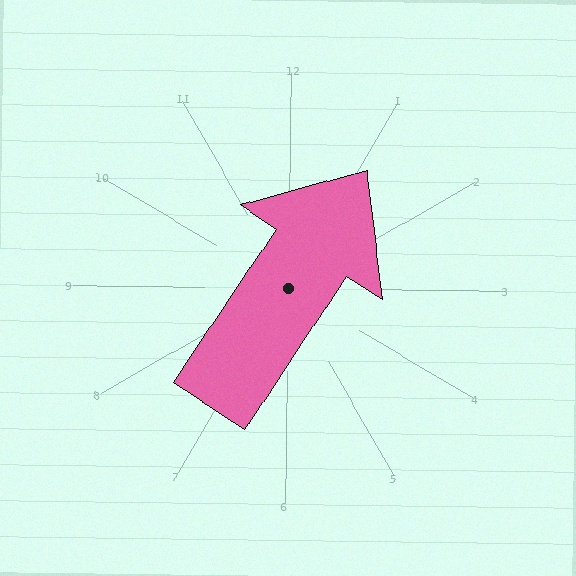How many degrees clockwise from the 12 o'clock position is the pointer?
Approximately 33 degrees.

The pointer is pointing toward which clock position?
Roughly 1 o'clock.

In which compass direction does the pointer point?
Northeast.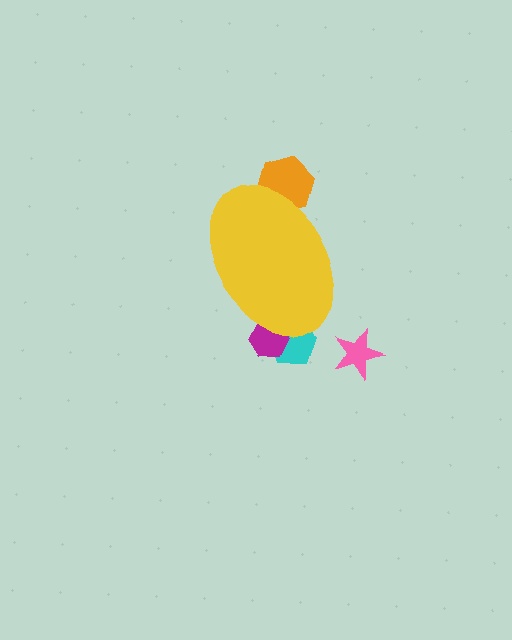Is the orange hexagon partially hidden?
Yes, the orange hexagon is partially hidden behind the yellow ellipse.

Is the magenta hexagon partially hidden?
Yes, the magenta hexagon is partially hidden behind the yellow ellipse.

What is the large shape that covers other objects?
A yellow ellipse.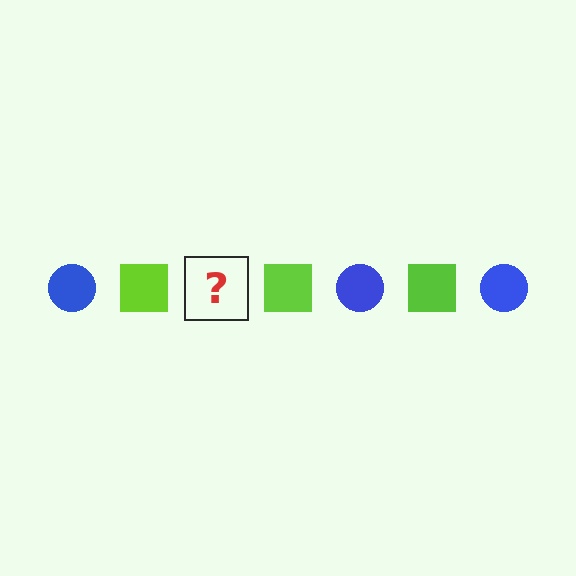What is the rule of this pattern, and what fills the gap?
The rule is that the pattern alternates between blue circle and lime square. The gap should be filled with a blue circle.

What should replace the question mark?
The question mark should be replaced with a blue circle.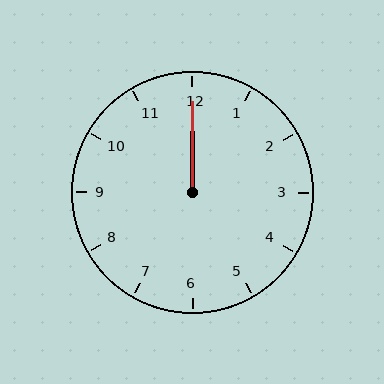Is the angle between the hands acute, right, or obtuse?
It is acute.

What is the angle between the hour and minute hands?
Approximately 0 degrees.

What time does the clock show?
12:00.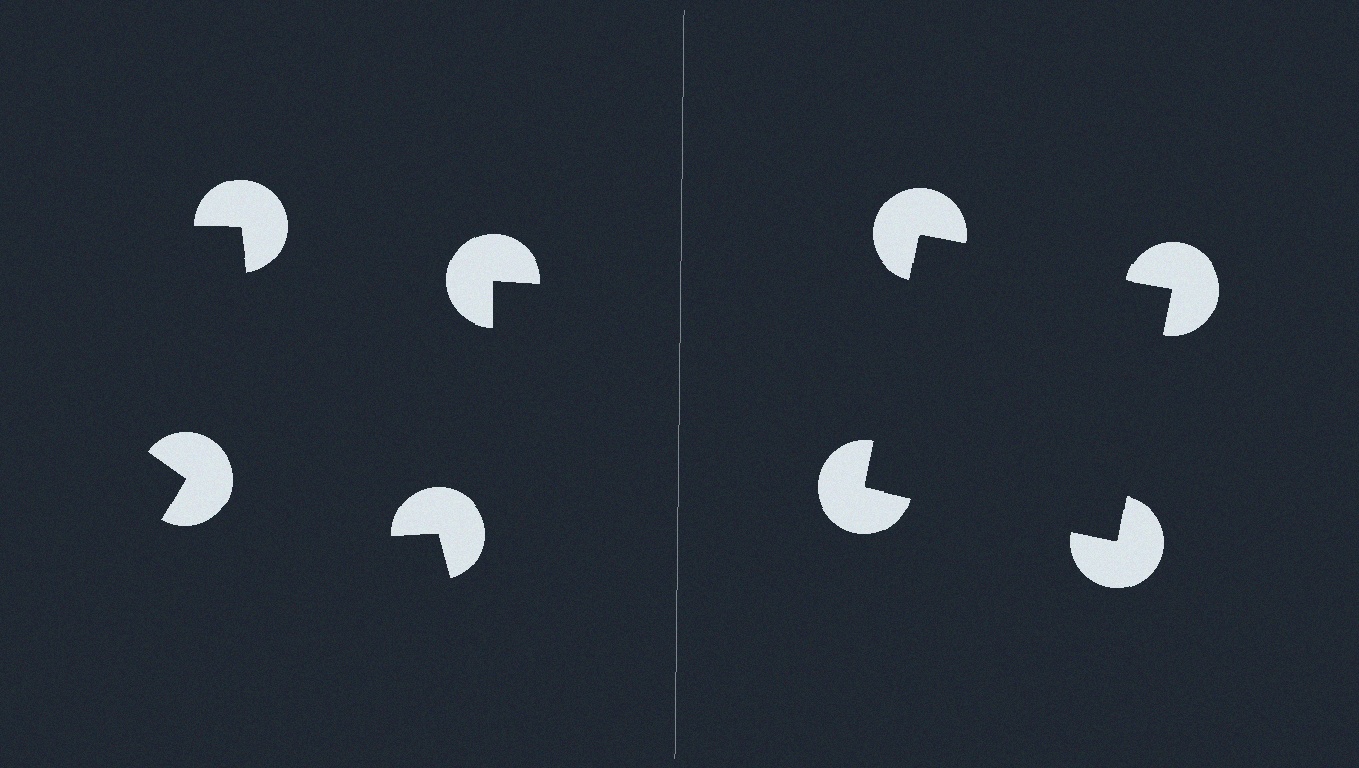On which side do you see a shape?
An illusory square appears on the right side. On the left side the wedge cuts are rotated, so no coherent shape forms.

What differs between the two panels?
The pac-man discs are positioned identically on both sides; only the wedge orientations differ. On the right they align to a square; on the left they are misaligned.